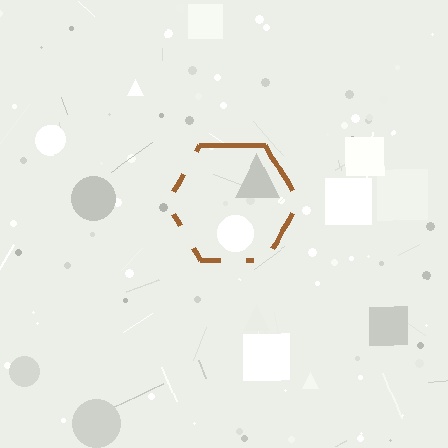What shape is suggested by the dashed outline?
The dashed outline suggests a hexagon.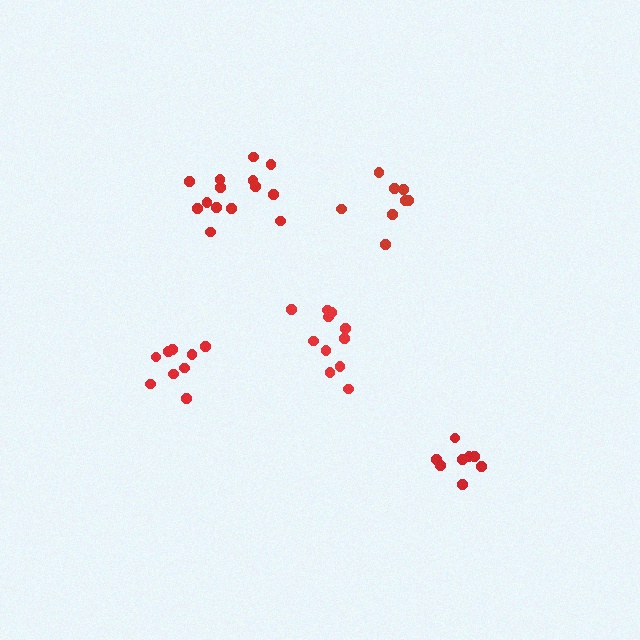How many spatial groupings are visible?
There are 5 spatial groupings.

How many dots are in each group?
Group 1: 8 dots, Group 2: 8 dots, Group 3: 14 dots, Group 4: 9 dots, Group 5: 11 dots (50 total).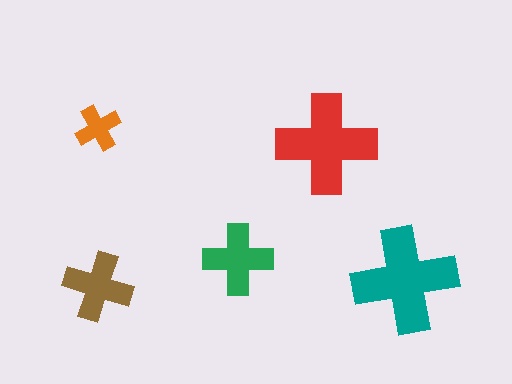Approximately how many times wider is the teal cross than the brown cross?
About 1.5 times wider.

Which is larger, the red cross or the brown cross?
The red one.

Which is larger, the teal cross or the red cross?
The teal one.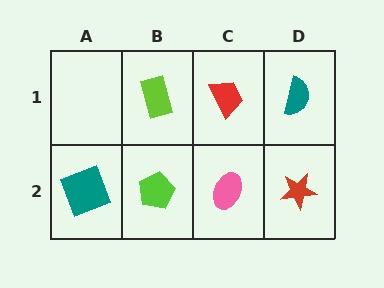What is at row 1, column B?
A lime rectangle.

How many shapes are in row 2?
4 shapes.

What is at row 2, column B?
A lime pentagon.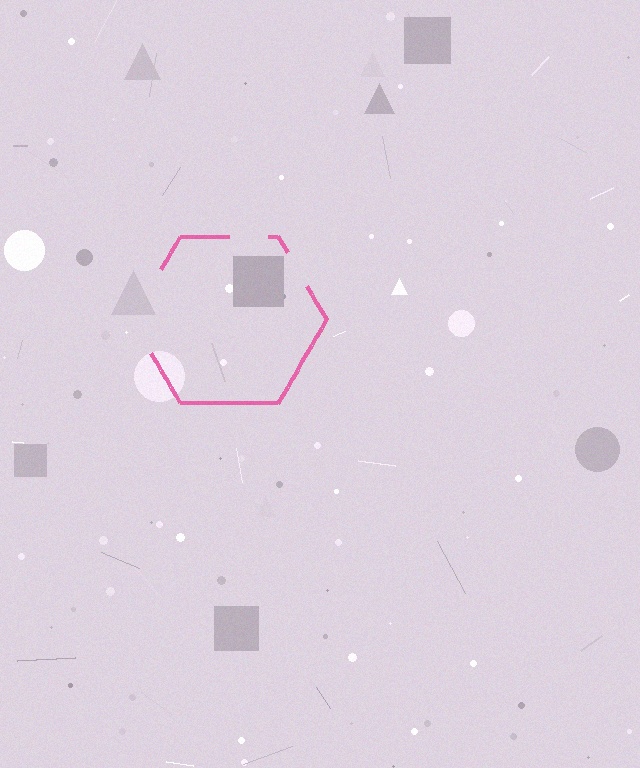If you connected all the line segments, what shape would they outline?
They would outline a hexagon.